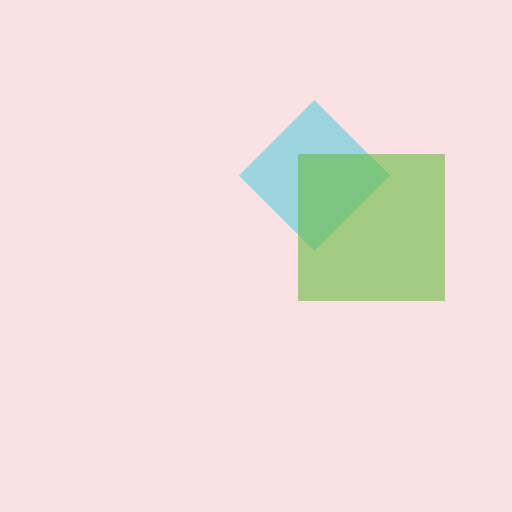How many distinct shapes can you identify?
There are 2 distinct shapes: a cyan diamond, a lime square.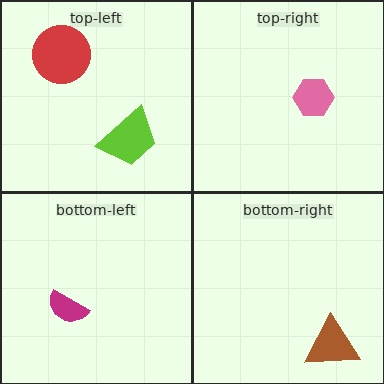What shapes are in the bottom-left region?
The magenta semicircle.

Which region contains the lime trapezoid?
The top-left region.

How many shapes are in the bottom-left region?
1.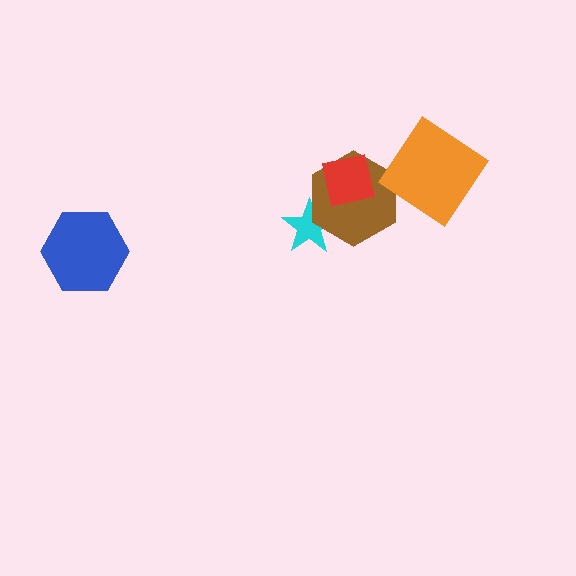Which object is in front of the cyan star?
The brown hexagon is in front of the cyan star.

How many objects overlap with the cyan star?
1 object overlaps with the cyan star.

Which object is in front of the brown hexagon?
The red square is in front of the brown hexagon.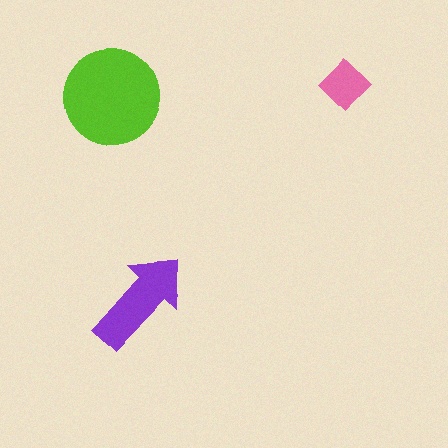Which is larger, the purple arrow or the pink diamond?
The purple arrow.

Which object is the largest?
The lime circle.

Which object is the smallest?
The pink diamond.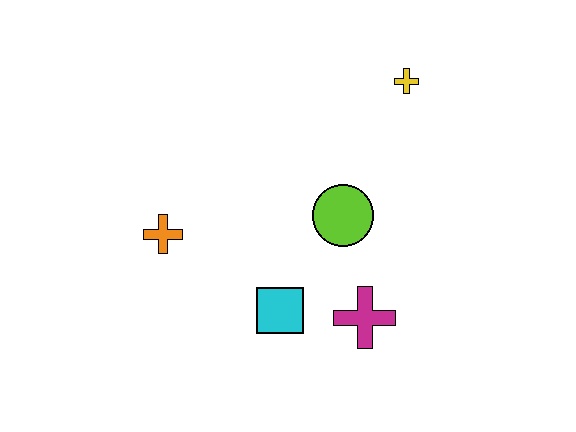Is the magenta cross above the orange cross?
No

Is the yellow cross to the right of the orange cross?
Yes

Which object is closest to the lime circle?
The magenta cross is closest to the lime circle.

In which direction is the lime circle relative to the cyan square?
The lime circle is above the cyan square.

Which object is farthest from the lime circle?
The orange cross is farthest from the lime circle.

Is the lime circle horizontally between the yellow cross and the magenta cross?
No